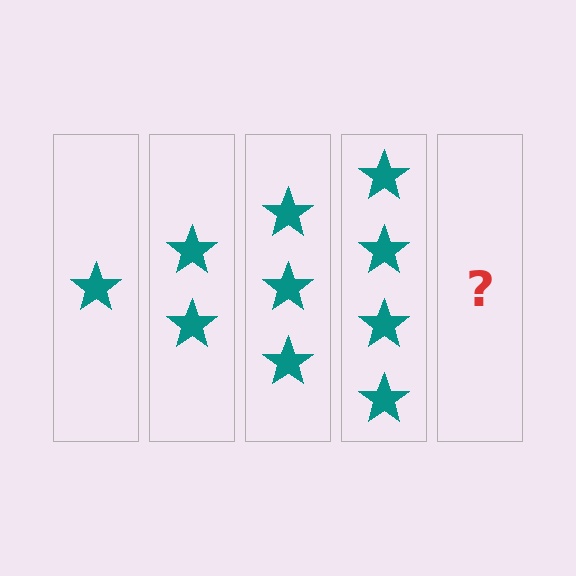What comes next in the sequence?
The next element should be 5 stars.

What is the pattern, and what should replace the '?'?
The pattern is that each step adds one more star. The '?' should be 5 stars.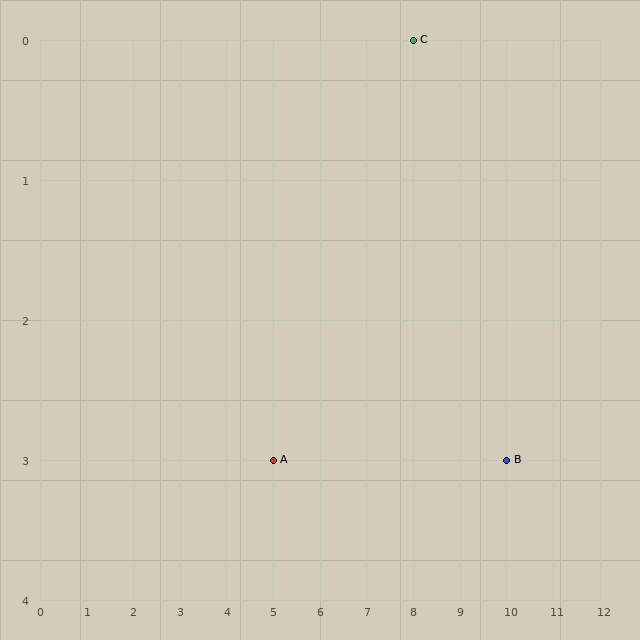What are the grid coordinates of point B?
Point B is at grid coordinates (10, 3).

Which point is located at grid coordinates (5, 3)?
Point A is at (5, 3).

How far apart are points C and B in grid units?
Points C and B are 2 columns and 3 rows apart (about 3.6 grid units diagonally).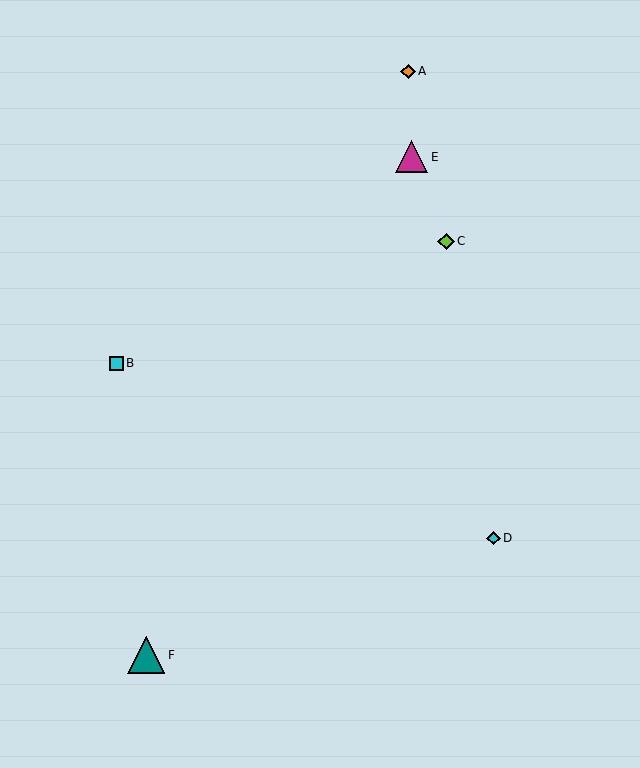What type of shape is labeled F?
Shape F is a teal triangle.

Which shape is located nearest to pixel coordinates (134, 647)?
The teal triangle (labeled F) at (146, 655) is nearest to that location.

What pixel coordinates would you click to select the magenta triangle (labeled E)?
Click at (412, 157) to select the magenta triangle E.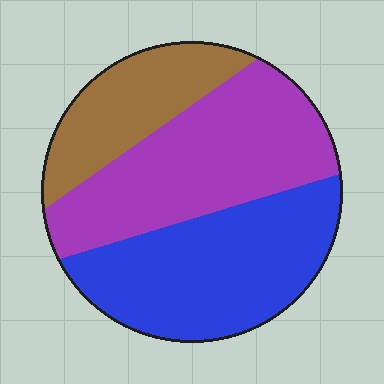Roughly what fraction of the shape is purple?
Purple covers roughly 40% of the shape.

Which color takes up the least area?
Brown, at roughly 20%.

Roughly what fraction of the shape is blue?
Blue takes up about two fifths (2/5) of the shape.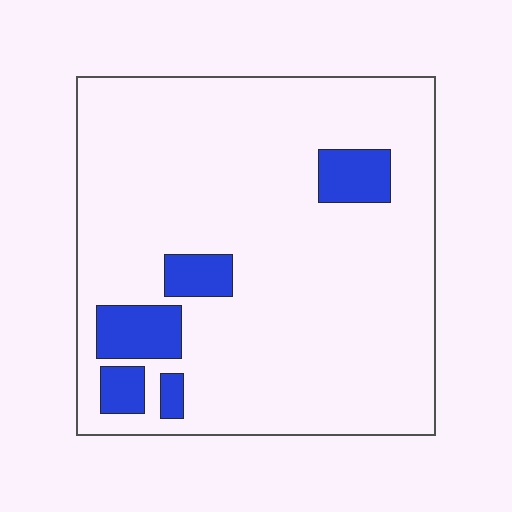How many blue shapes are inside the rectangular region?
5.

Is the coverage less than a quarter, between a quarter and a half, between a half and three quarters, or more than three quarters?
Less than a quarter.